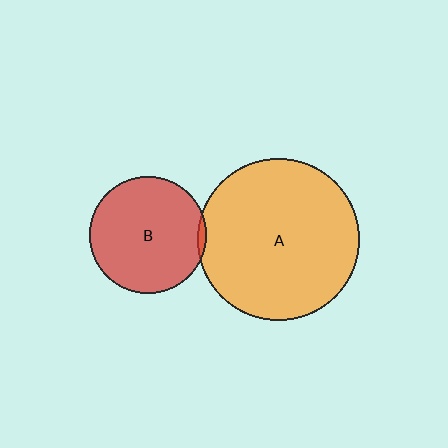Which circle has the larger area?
Circle A (orange).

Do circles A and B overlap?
Yes.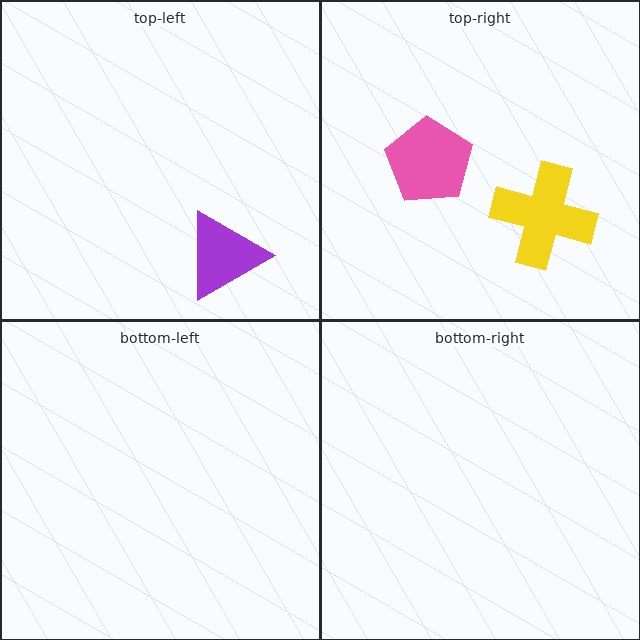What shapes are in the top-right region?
The pink pentagon, the yellow cross.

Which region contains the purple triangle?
The top-left region.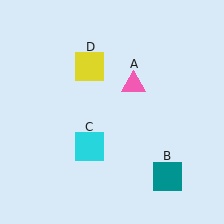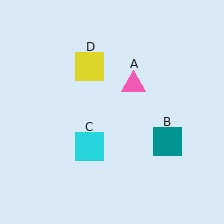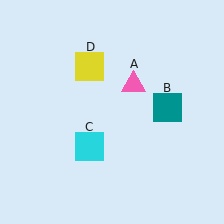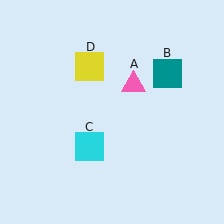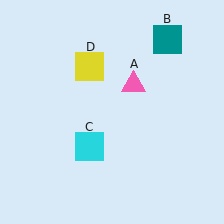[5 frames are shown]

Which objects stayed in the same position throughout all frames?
Pink triangle (object A) and cyan square (object C) and yellow square (object D) remained stationary.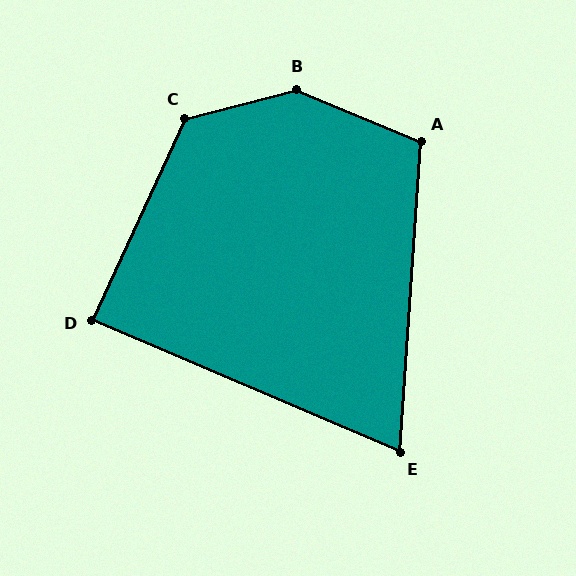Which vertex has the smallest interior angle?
E, at approximately 71 degrees.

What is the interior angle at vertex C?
Approximately 129 degrees (obtuse).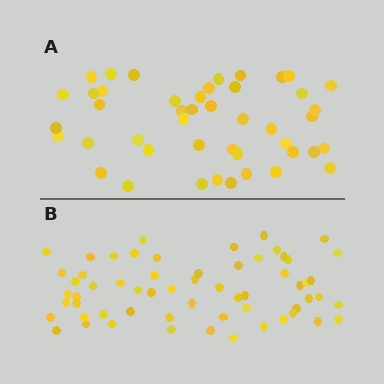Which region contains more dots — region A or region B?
Region B (the bottom region) has more dots.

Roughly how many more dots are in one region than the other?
Region B has approximately 15 more dots than region A.